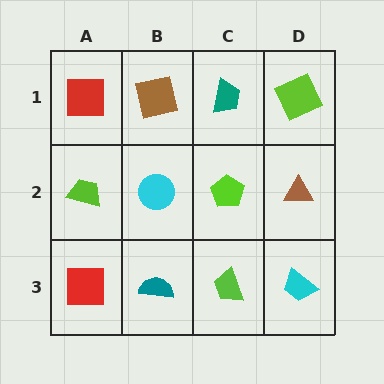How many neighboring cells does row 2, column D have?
3.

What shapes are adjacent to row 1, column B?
A cyan circle (row 2, column B), a red square (row 1, column A), a teal trapezoid (row 1, column C).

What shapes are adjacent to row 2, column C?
A teal trapezoid (row 1, column C), a lime trapezoid (row 3, column C), a cyan circle (row 2, column B), a brown triangle (row 2, column D).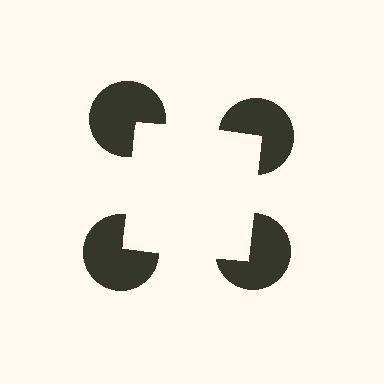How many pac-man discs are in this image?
There are 4 — one at each vertex of the illusory square.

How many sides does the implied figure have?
4 sides.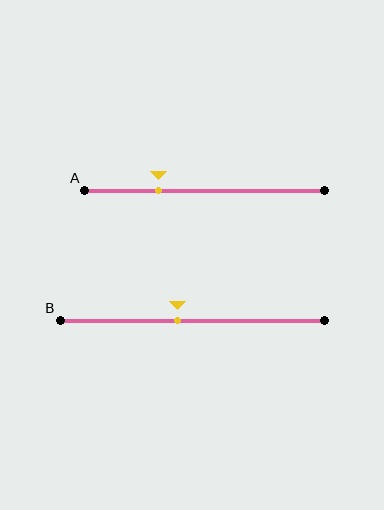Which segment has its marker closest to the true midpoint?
Segment B has its marker closest to the true midpoint.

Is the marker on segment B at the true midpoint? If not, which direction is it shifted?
No, the marker on segment B is shifted to the left by about 6% of the segment length.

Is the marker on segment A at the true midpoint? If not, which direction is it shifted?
No, the marker on segment A is shifted to the left by about 19% of the segment length.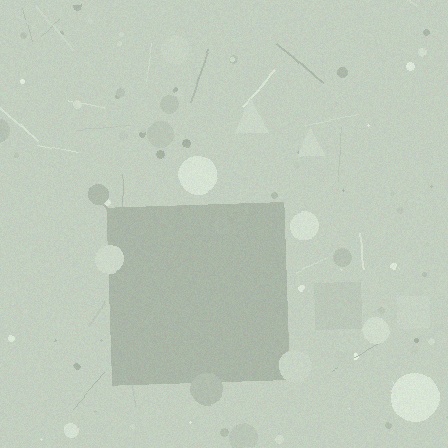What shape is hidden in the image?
A square is hidden in the image.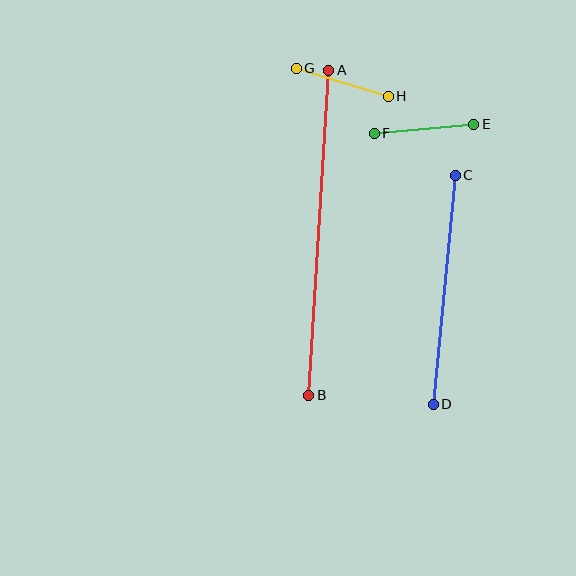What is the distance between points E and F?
The distance is approximately 99 pixels.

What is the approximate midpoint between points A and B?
The midpoint is at approximately (319, 233) pixels.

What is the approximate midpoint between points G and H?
The midpoint is at approximately (342, 82) pixels.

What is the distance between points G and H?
The distance is approximately 96 pixels.